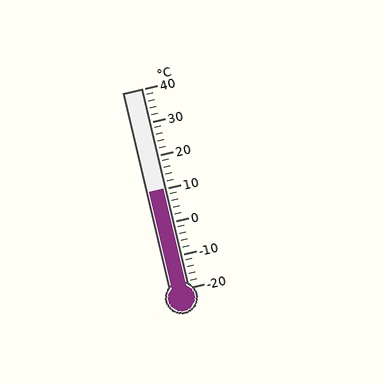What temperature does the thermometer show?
The thermometer shows approximately 10°C.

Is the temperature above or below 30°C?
The temperature is below 30°C.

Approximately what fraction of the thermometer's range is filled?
The thermometer is filled to approximately 50% of its range.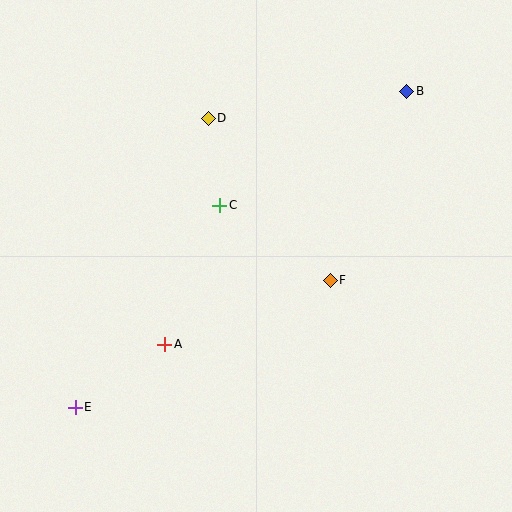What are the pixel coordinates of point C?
Point C is at (220, 205).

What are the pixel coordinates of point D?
Point D is at (208, 118).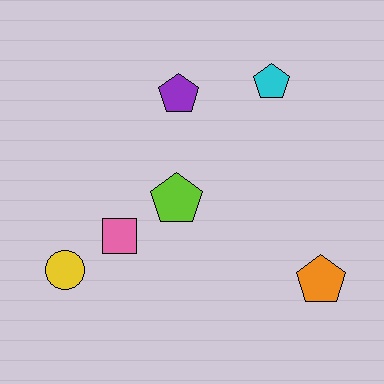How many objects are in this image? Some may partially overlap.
There are 6 objects.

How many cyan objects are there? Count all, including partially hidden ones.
There is 1 cyan object.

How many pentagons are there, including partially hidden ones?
There are 4 pentagons.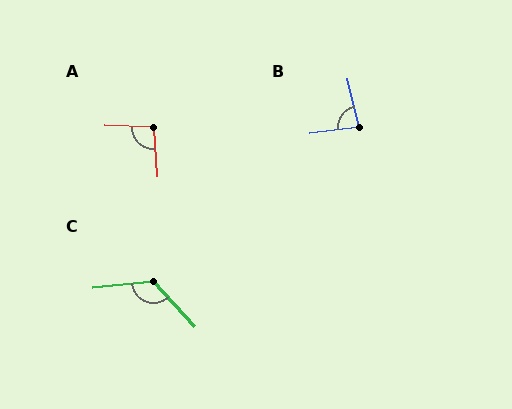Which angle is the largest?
C, at approximately 128 degrees.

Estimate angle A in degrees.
Approximately 97 degrees.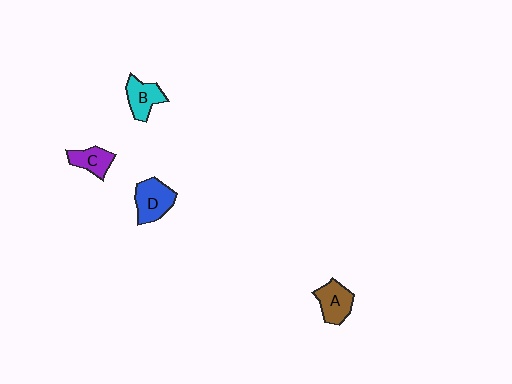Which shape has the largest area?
Shape D (blue).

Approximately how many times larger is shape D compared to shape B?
Approximately 1.2 times.